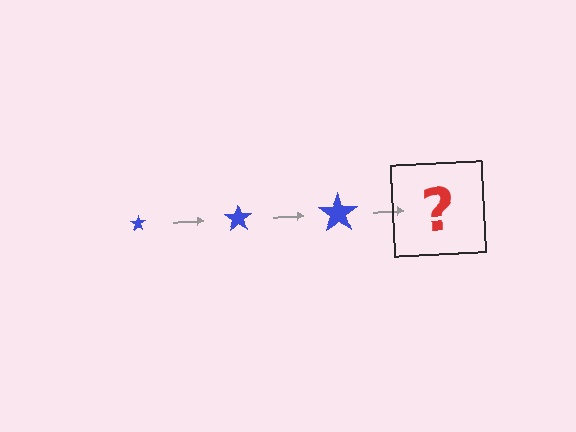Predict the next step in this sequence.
The next step is a blue star, larger than the previous one.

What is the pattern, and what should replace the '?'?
The pattern is that the star gets progressively larger each step. The '?' should be a blue star, larger than the previous one.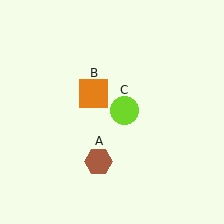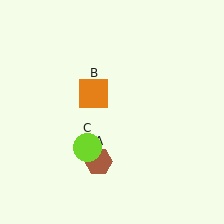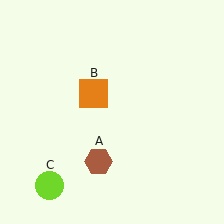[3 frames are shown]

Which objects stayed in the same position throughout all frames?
Brown hexagon (object A) and orange square (object B) remained stationary.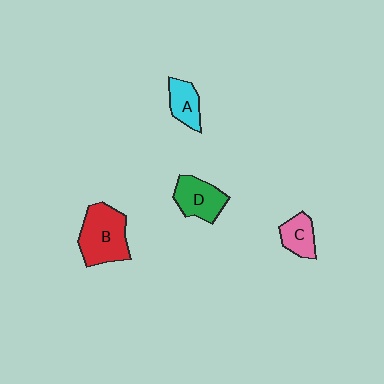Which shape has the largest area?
Shape B (red).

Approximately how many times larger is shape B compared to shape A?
Approximately 1.9 times.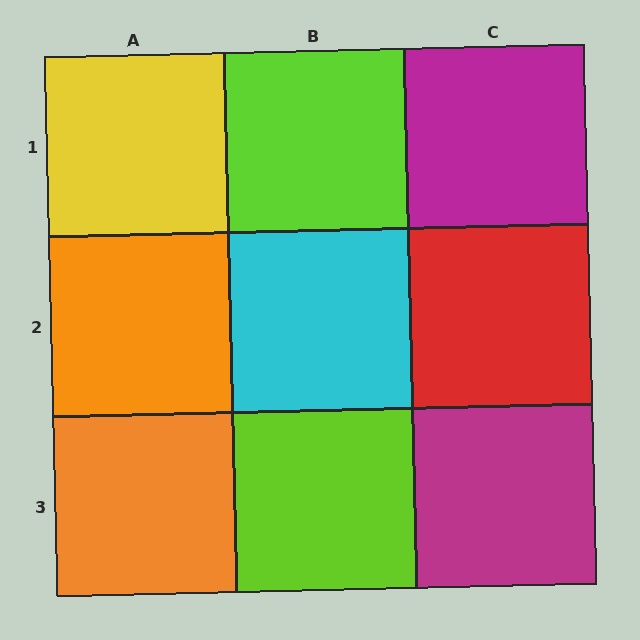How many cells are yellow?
1 cell is yellow.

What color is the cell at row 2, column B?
Cyan.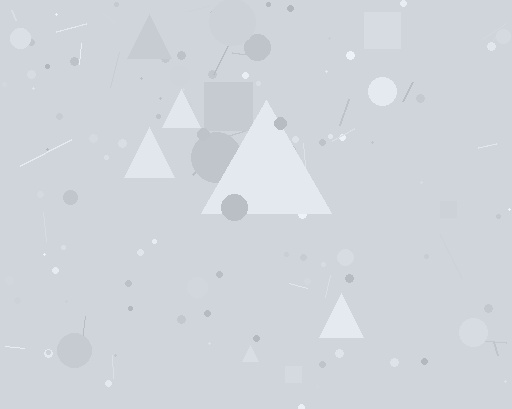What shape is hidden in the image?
A triangle is hidden in the image.